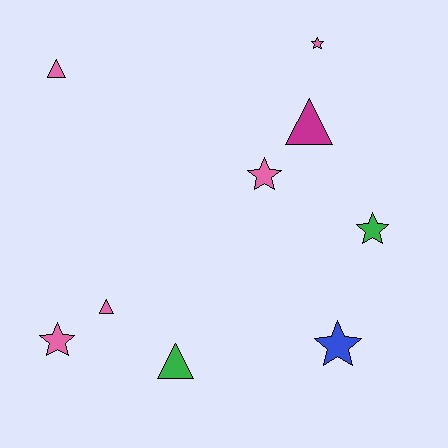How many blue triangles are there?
There are no blue triangles.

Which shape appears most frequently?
Star, with 5 objects.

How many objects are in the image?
There are 9 objects.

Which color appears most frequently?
Pink, with 5 objects.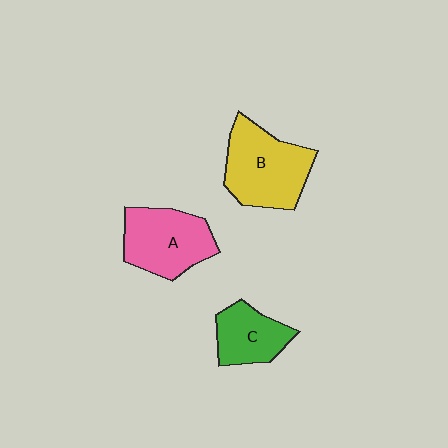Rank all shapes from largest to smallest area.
From largest to smallest: B (yellow), A (pink), C (green).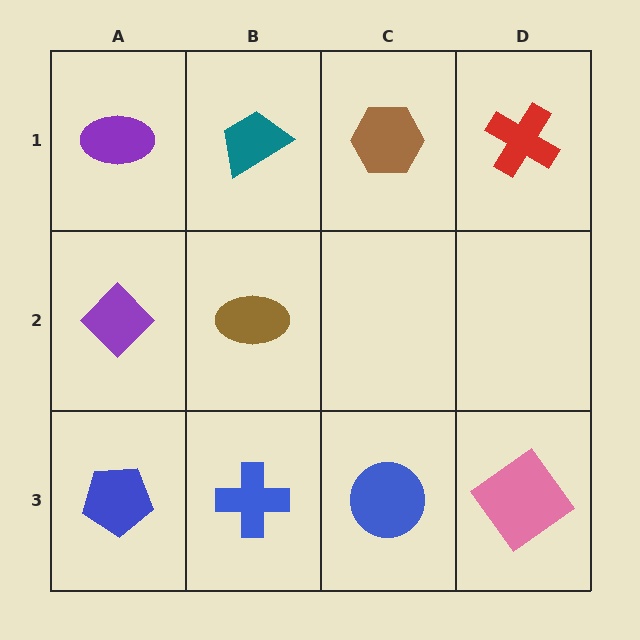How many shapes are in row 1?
4 shapes.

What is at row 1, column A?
A purple ellipse.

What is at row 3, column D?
A pink diamond.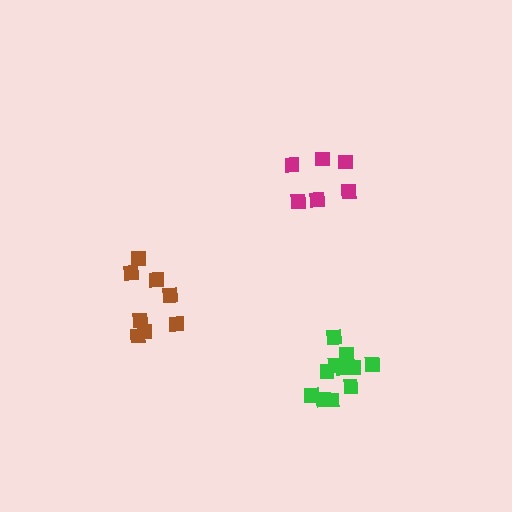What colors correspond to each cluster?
The clusters are colored: brown, green, magenta.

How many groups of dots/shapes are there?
There are 3 groups.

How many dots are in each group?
Group 1: 8 dots, Group 2: 11 dots, Group 3: 6 dots (25 total).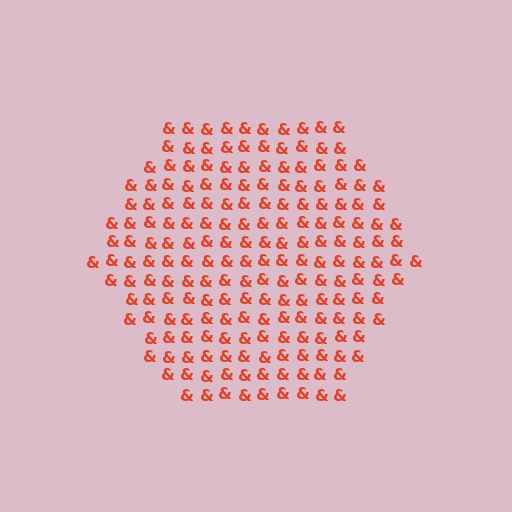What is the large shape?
The large shape is a hexagon.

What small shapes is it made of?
It is made of small ampersands.